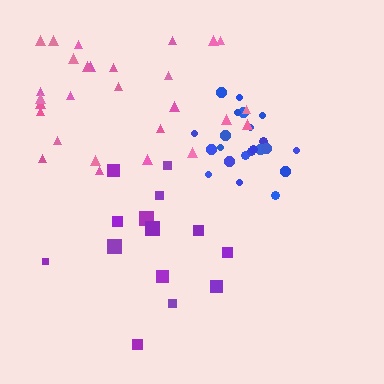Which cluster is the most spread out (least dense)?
Purple.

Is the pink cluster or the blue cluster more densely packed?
Blue.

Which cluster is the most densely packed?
Blue.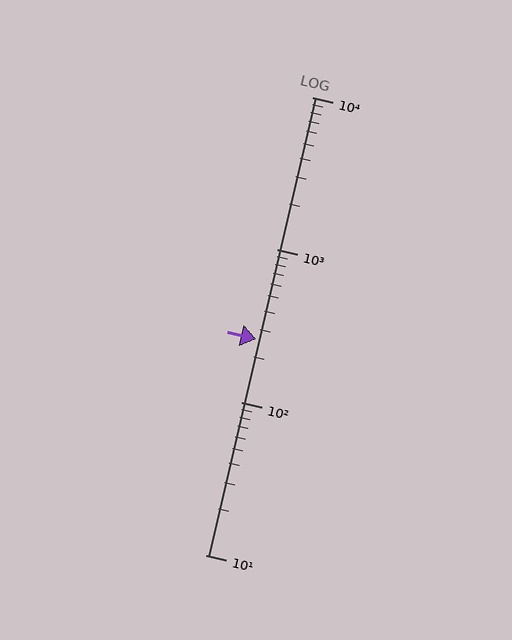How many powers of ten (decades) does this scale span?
The scale spans 3 decades, from 10 to 10000.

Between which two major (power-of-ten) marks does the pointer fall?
The pointer is between 100 and 1000.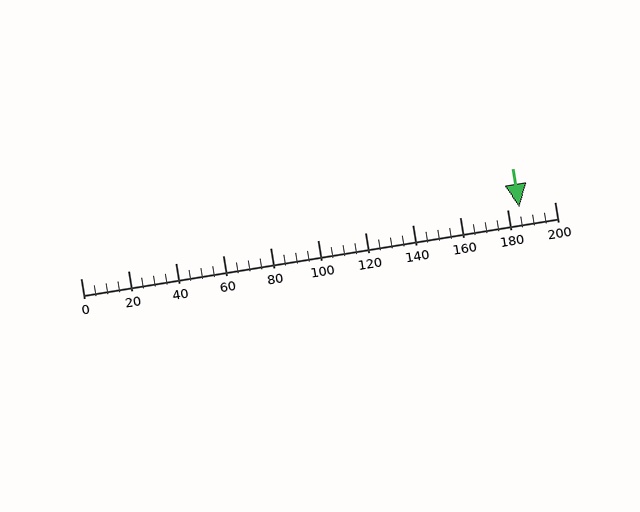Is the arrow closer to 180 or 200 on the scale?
The arrow is closer to 180.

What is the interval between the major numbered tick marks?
The major tick marks are spaced 20 units apart.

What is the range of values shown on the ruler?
The ruler shows values from 0 to 200.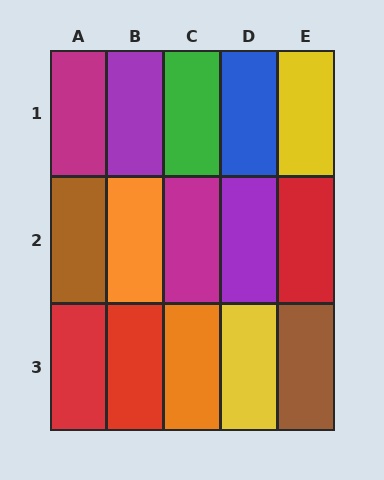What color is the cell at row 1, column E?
Yellow.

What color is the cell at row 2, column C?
Magenta.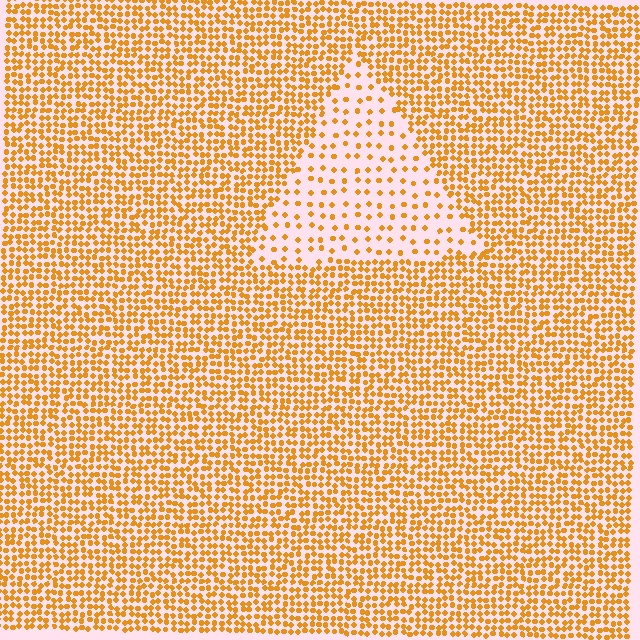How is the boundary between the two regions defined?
The boundary is defined by a change in element density (approximately 2.8x ratio). All elements are the same color, size, and shape.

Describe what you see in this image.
The image contains small orange elements arranged at two different densities. A triangle-shaped region is visible where the elements are less densely packed than the surrounding area.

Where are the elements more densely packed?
The elements are more densely packed outside the triangle boundary.